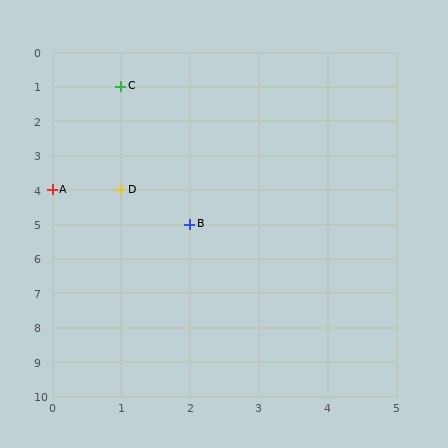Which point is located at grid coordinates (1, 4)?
Point D is at (1, 4).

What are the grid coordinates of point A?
Point A is at grid coordinates (0, 4).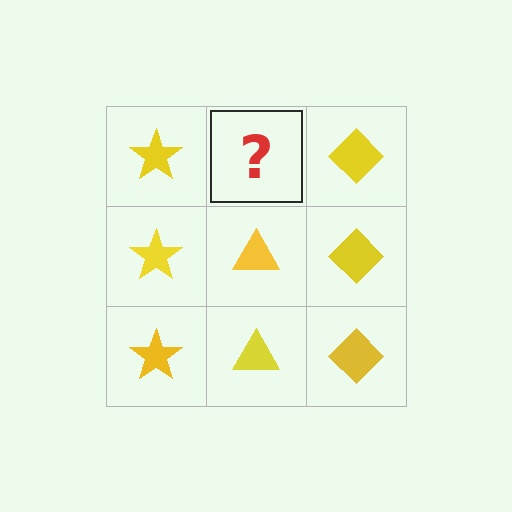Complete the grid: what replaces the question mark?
The question mark should be replaced with a yellow triangle.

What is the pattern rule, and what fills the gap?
The rule is that each column has a consistent shape. The gap should be filled with a yellow triangle.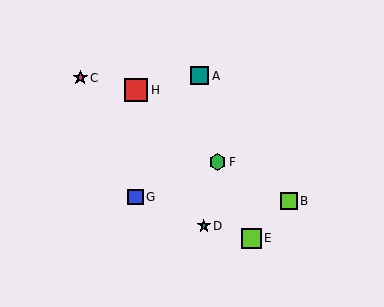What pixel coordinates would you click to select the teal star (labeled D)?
Click at (204, 226) to select the teal star D.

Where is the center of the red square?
The center of the red square is at (136, 90).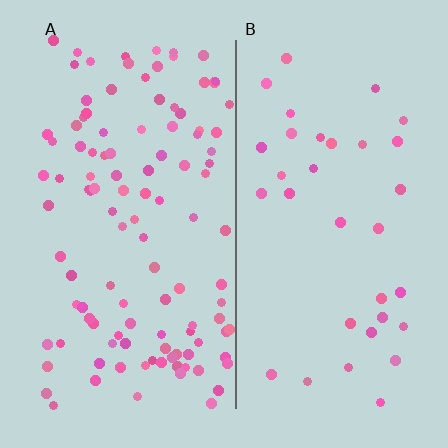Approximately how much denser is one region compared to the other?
Approximately 3.3× — region A over region B.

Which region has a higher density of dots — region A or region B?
A (the left).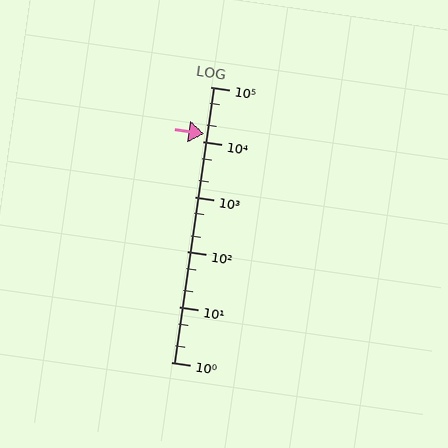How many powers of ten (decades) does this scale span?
The scale spans 5 decades, from 1 to 100000.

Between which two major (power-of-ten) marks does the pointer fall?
The pointer is between 10000 and 100000.